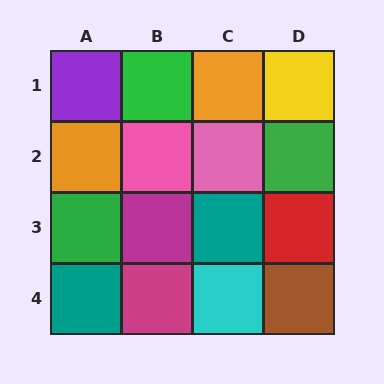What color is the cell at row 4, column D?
Brown.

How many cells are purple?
1 cell is purple.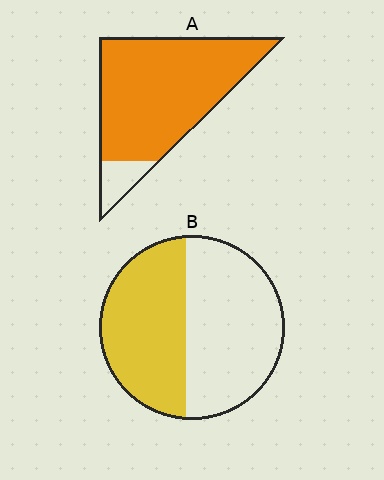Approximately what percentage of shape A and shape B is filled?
A is approximately 90% and B is approximately 45%.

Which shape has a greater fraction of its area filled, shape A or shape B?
Shape A.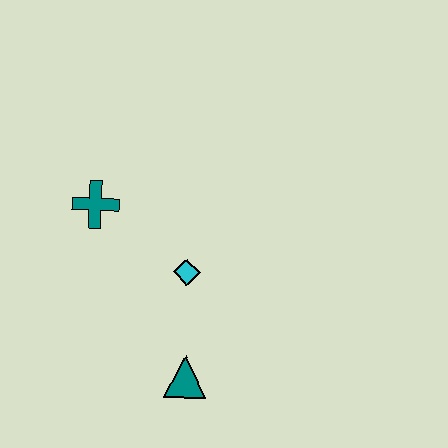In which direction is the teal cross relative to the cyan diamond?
The teal cross is to the left of the cyan diamond.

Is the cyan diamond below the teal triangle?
No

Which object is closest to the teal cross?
The cyan diamond is closest to the teal cross.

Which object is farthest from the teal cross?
The teal triangle is farthest from the teal cross.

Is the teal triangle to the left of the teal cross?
No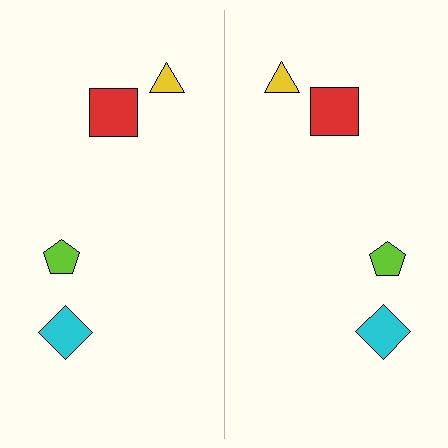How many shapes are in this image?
There are 8 shapes in this image.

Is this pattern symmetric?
Yes, this pattern has bilateral (reflection) symmetry.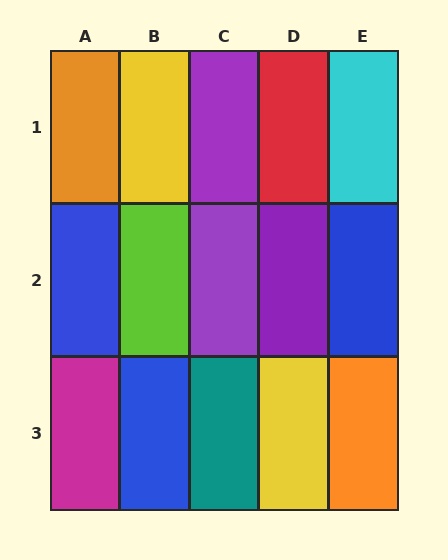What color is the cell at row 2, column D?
Purple.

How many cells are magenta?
1 cell is magenta.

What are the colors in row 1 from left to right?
Orange, yellow, purple, red, cyan.